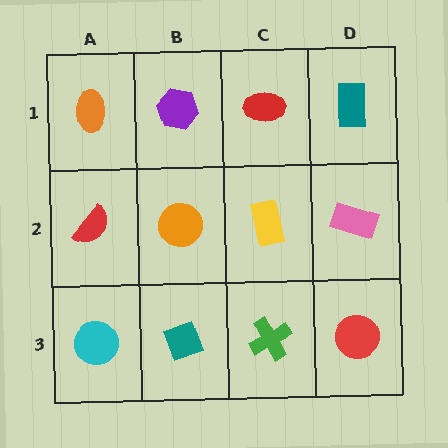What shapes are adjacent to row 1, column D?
A pink rectangle (row 2, column D), a red ellipse (row 1, column C).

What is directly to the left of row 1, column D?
A red ellipse.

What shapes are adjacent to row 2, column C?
A red ellipse (row 1, column C), a green cross (row 3, column C), an orange circle (row 2, column B), a pink rectangle (row 2, column D).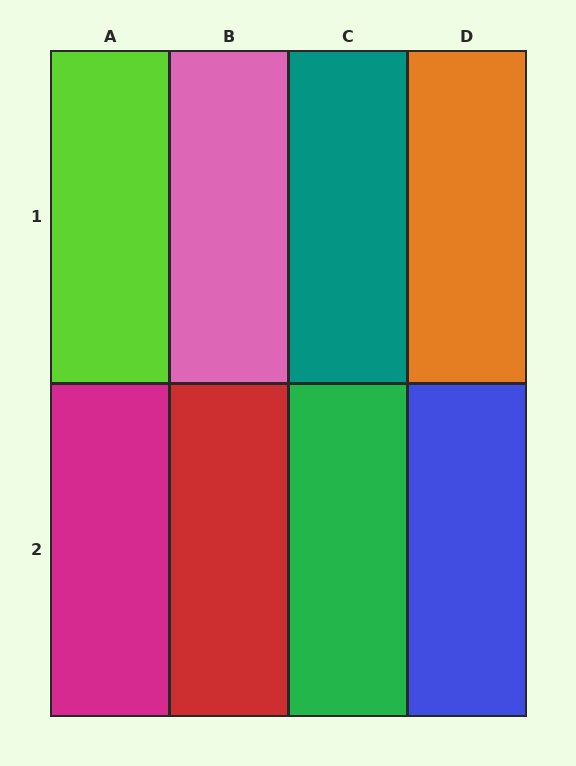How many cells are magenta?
1 cell is magenta.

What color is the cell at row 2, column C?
Green.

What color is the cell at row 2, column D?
Blue.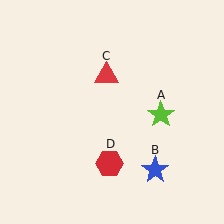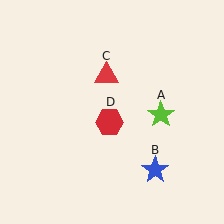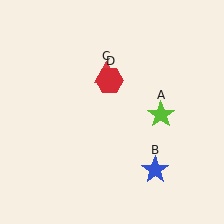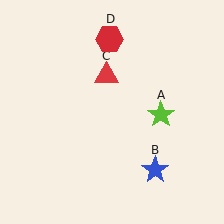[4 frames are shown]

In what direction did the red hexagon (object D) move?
The red hexagon (object D) moved up.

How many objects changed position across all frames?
1 object changed position: red hexagon (object D).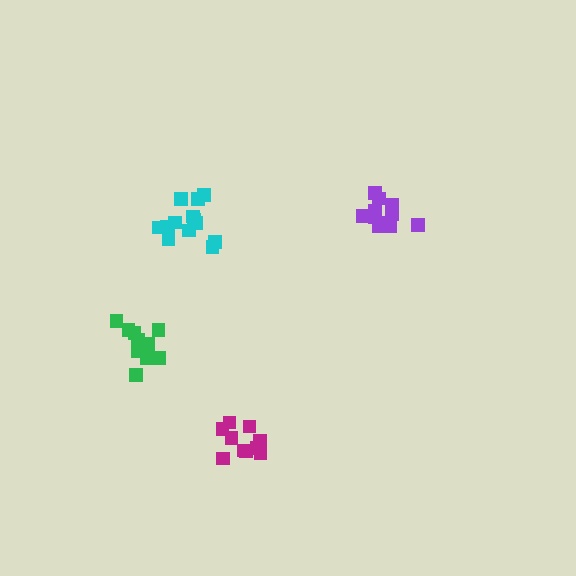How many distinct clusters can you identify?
There are 4 distinct clusters.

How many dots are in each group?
Group 1: 14 dots, Group 2: 11 dots, Group 3: 10 dots, Group 4: 10 dots (45 total).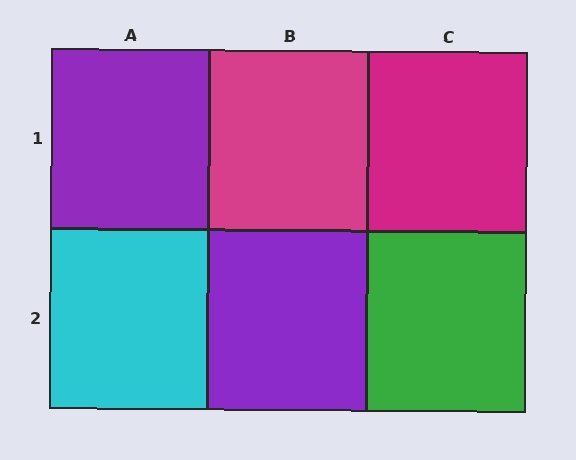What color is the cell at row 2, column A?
Cyan.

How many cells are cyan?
1 cell is cyan.